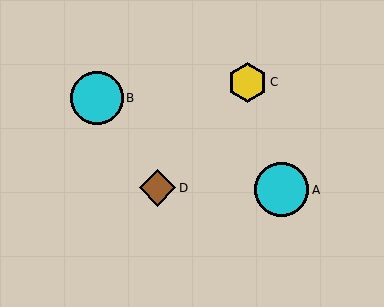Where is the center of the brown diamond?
The center of the brown diamond is at (157, 188).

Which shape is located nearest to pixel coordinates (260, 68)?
The yellow hexagon (labeled C) at (248, 82) is nearest to that location.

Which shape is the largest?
The cyan circle (labeled A) is the largest.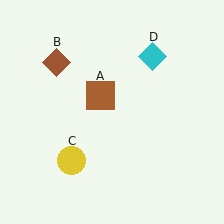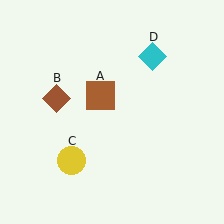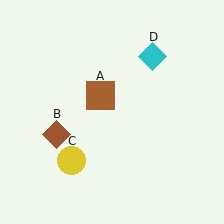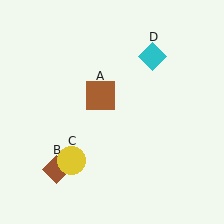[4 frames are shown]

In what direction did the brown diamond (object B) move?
The brown diamond (object B) moved down.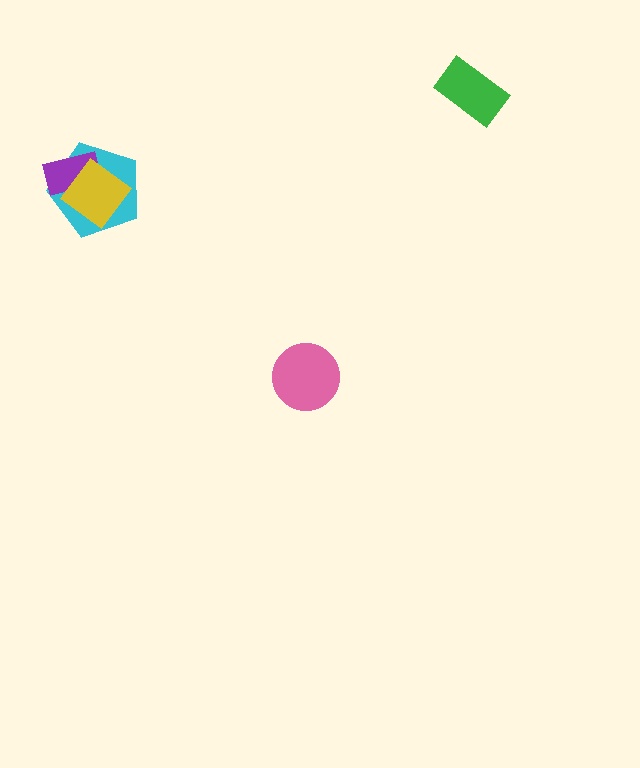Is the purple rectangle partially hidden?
Yes, it is partially covered by another shape.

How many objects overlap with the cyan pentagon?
2 objects overlap with the cyan pentagon.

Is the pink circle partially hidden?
No, no other shape covers it.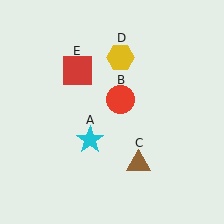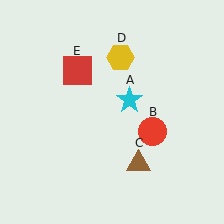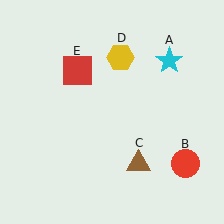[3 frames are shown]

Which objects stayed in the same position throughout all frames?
Brown triangle (object C) and yellow hexagon (object D) and red square (object E) remained stationary.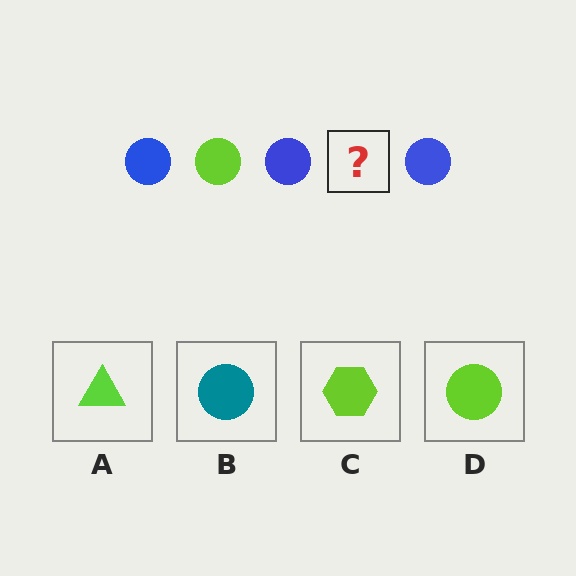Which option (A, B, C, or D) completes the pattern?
D.